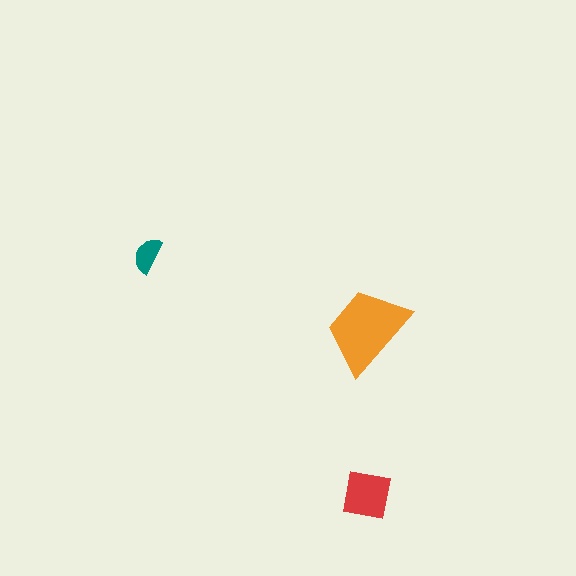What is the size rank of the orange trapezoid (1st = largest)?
1st.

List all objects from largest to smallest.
The orange trapezoid, the red square, the teal semicircle.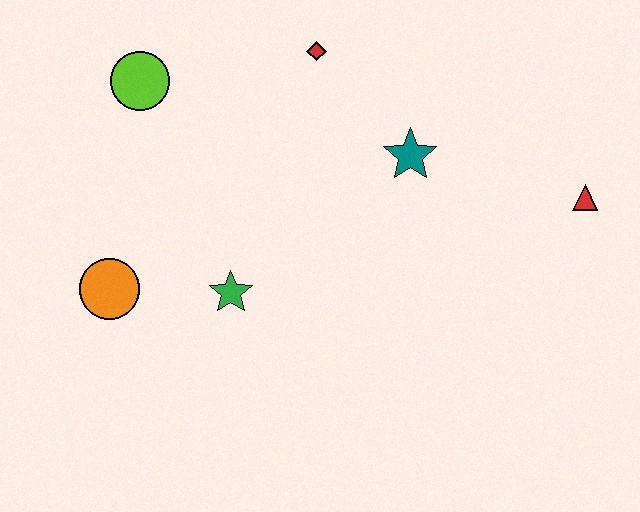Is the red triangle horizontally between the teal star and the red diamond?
No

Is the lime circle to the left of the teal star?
Yes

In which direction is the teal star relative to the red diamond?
The teal star is below the red diamond.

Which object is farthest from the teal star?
The orange circle is farthest from the teal star.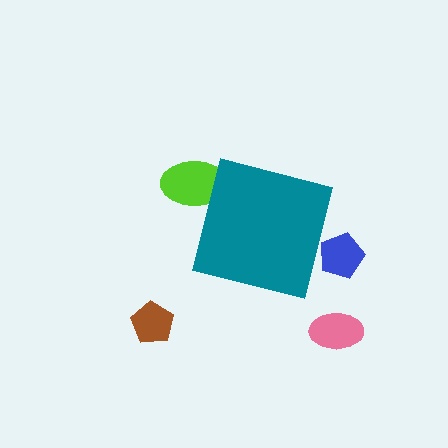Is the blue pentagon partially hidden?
Yes, the blue pentagon is partially hidden behind the teal square.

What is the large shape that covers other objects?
A teal square.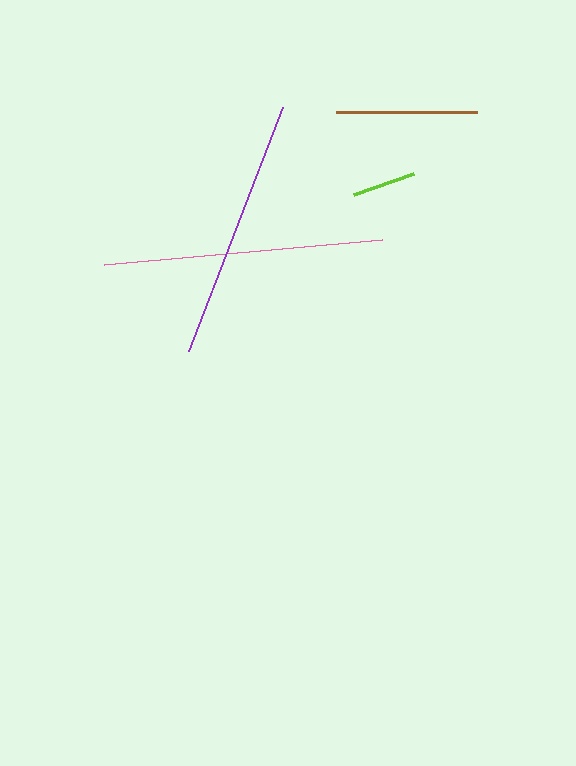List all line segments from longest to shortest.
From longest to shortest: pink, purple, brown, lime.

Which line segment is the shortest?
The lime line is the shortest at approximately 63 pixels.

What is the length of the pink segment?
The pink segment is approximately 279 pixels long.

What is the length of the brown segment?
The brown segment is approximately 140 pixels long.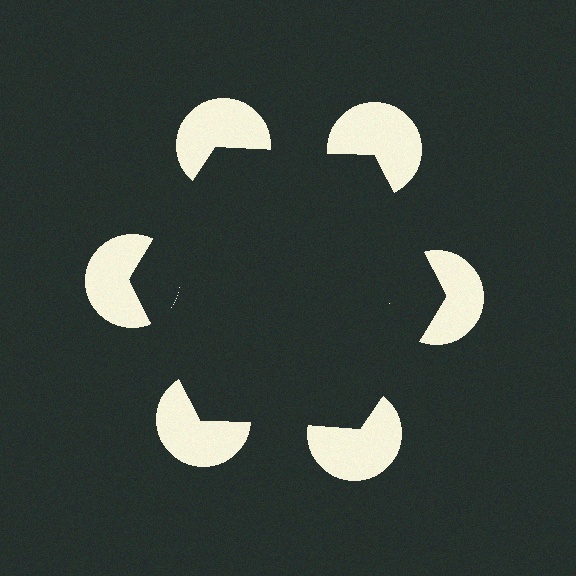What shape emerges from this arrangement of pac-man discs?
An illusory hexagon — its edges are inferred from the aligned wedge cuts in the pac-man discs, not physically drawn.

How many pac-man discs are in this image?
There are 6 — one at each vertex of the illusory hexagon.